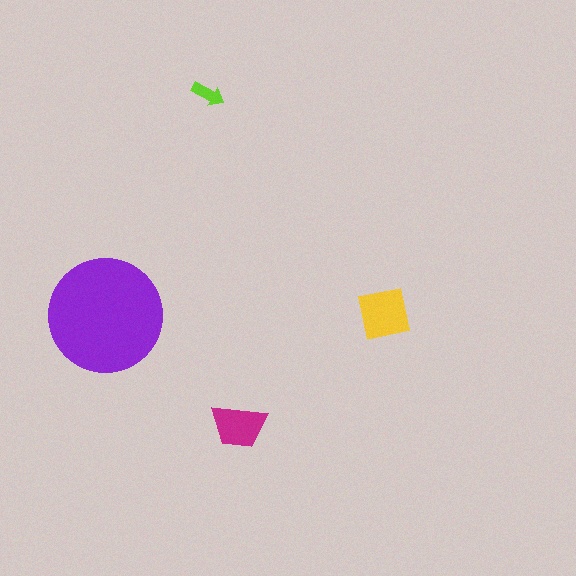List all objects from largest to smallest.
The purple circle, the yellow square, the magenta trapezoid, the lime arrow.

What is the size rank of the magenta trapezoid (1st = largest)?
3rd.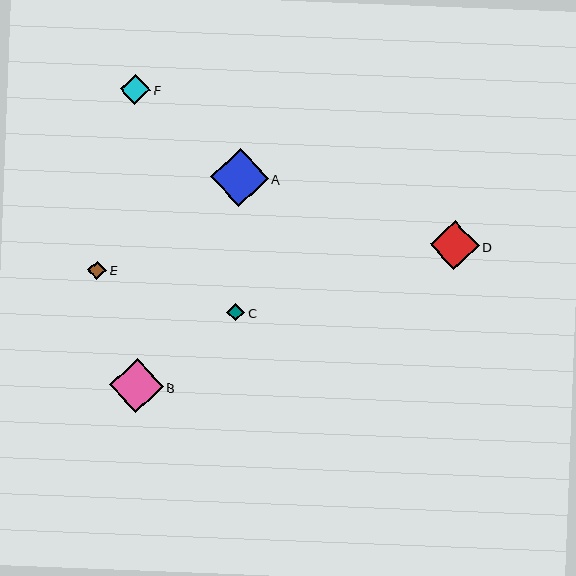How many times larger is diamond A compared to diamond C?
Diamond A is approximately 3.2 times the size of diamond C.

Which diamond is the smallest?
Diamond C is the smallest with a size of approximately 18 pixels.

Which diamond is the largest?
Diamond A is the largest with a size of approximately 58 pixels.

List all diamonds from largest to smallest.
From largest to smallest: A, B, D, F, E, C.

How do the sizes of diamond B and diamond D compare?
Diamond B and diamond D are approximately the same size.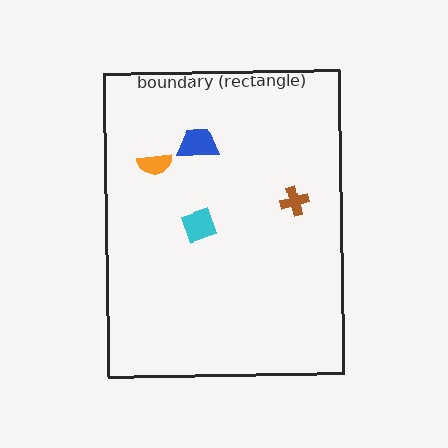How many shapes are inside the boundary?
4 inside, 0 outside.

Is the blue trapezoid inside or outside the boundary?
Inside.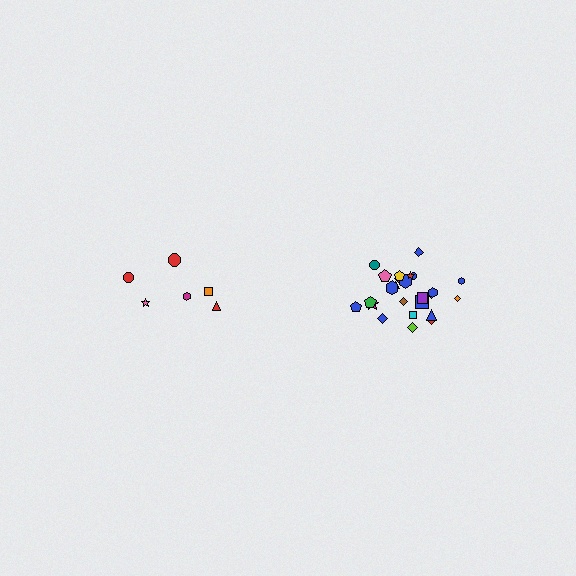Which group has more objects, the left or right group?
The right group.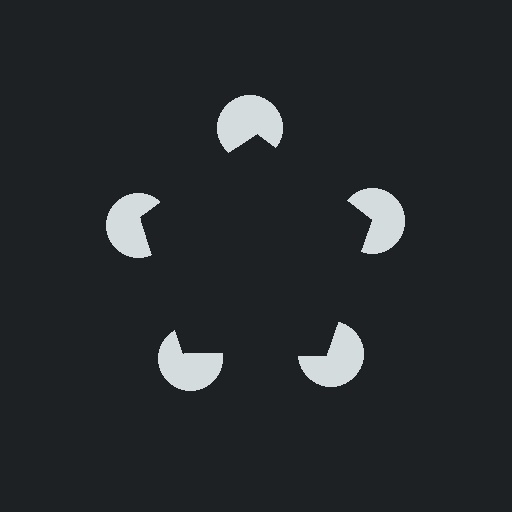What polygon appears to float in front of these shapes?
An illusory pentagon — its edges are inferred from the aligned wedge cuts in the pac-man discs, not physically drawn.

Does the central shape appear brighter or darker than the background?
It typically appears slightly darker than the background, even though no actual brightness change is drawn.